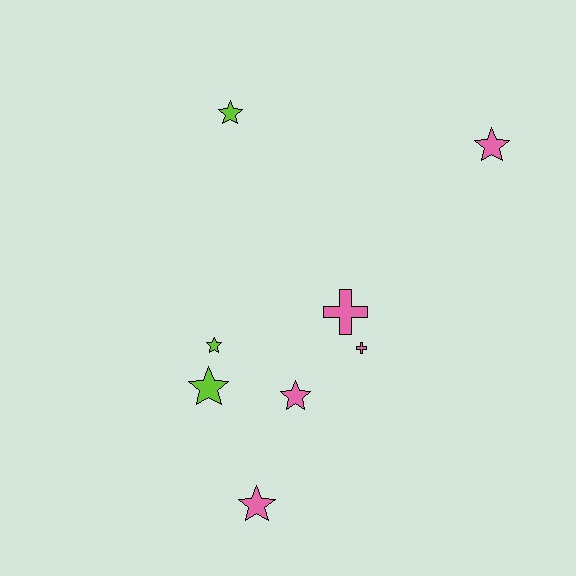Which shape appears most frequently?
Star, with 6 objects.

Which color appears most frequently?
Pink, with 5 objects.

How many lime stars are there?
There are 3 lime stars.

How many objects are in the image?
There are 8 objects.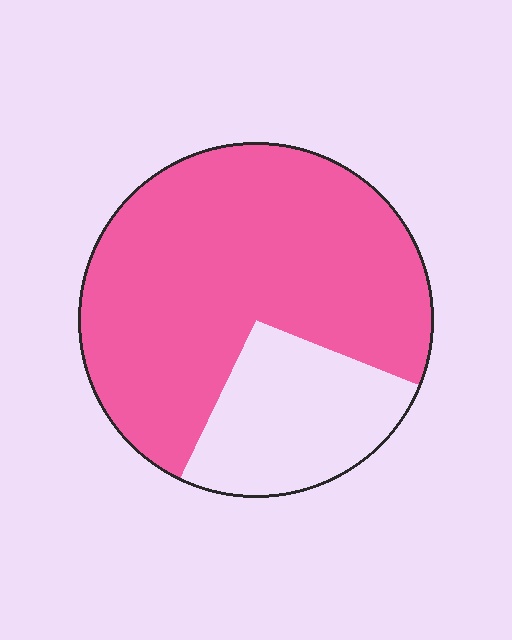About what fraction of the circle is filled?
About three quarters (3/4).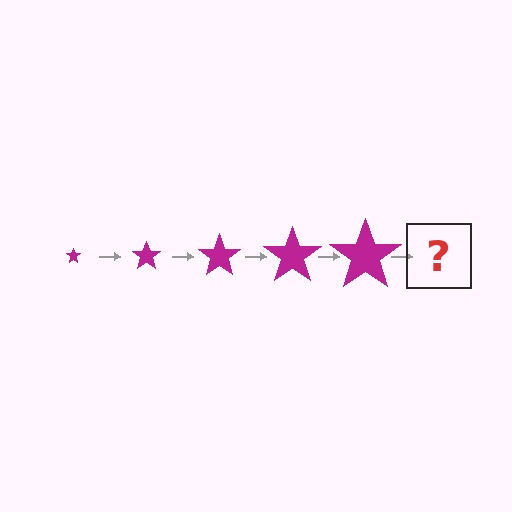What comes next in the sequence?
The next element should be a magenta star, larger than the previous one.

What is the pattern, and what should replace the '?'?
The pattern is that the star gets progressively larger each step. The '?' should be a magenta star, larger than the previous one.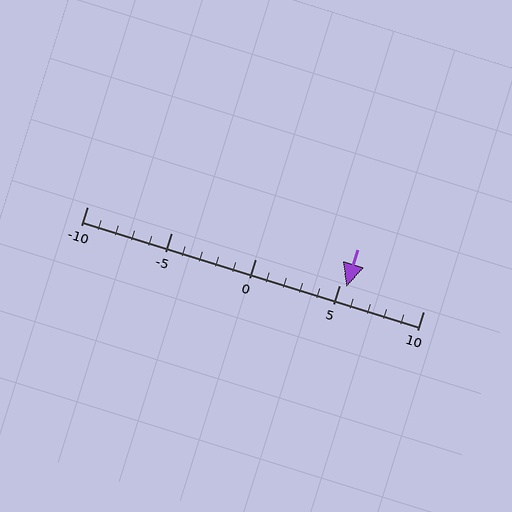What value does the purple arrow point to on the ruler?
The purple arrow points to approximately 5.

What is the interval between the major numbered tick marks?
The major tick marks are spaced 5 units apart.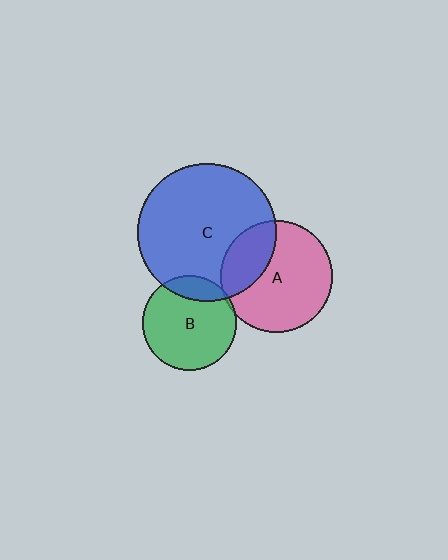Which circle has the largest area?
Circle C (blue).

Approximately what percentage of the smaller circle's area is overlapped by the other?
Approximately 30%.